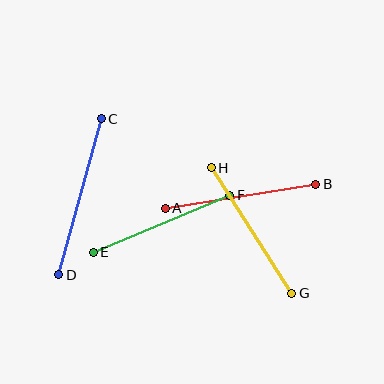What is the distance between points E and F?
The distance is approximately 148 pixels.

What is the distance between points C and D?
The distance is approximately 162 pixels.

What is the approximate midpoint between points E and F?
The midpoint is at approximately (162, 224) pixels.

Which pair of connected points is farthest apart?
Points C and D are farthest apart.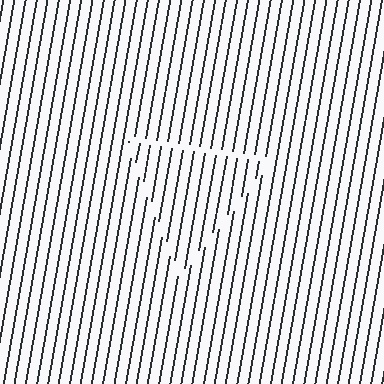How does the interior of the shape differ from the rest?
The interior of the shape contains the same grating, shifted by half a period — the contour is defined by the phase discontinuity where line-ends from the inner and outer gratings abut.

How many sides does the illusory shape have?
3 sides — the line-ends trace a triangle.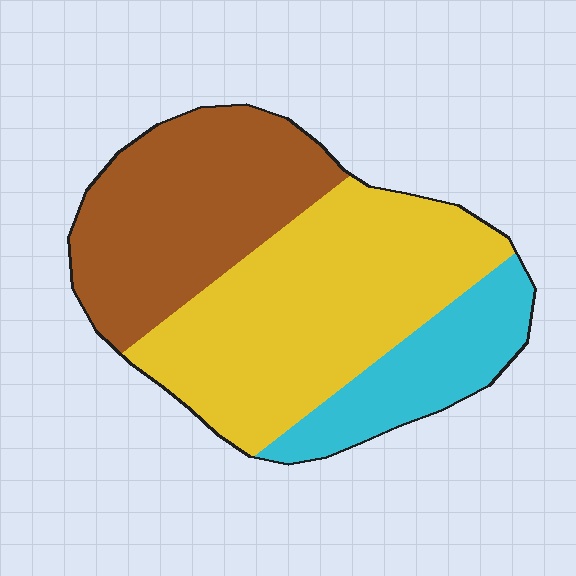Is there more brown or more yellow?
Yellow.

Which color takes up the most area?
Yellow, at roughly 45%.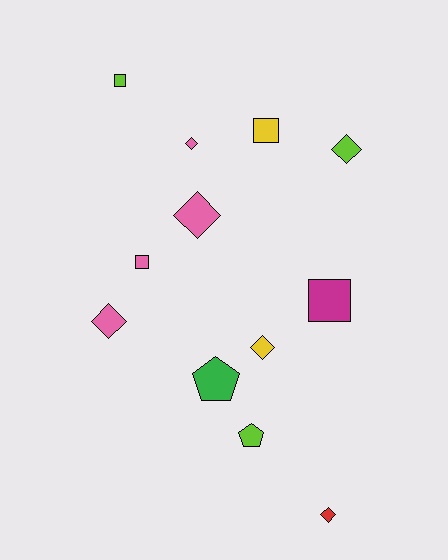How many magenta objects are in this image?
There is 1 magenta object.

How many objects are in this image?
There are 12 objects.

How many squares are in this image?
There are 4 squares.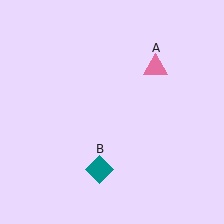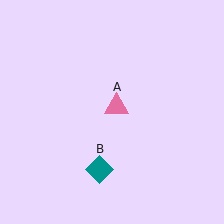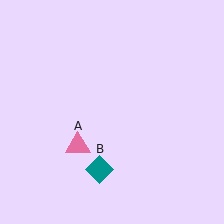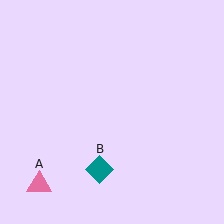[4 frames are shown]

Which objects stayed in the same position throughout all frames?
Teal diamond (object B) remained stationary.